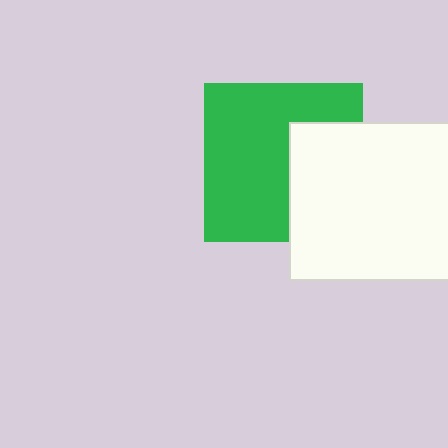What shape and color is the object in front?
The object in front is a white rectangle.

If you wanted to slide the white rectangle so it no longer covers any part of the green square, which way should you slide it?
Slide it right — that is the most direct way to separate the two shapes.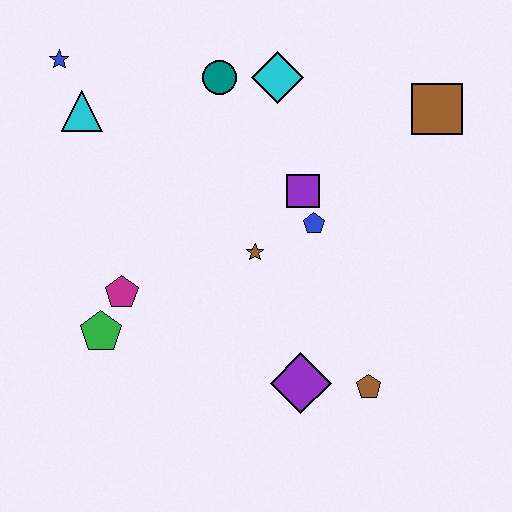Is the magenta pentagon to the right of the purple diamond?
No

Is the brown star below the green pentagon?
No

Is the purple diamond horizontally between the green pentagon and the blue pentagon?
Yes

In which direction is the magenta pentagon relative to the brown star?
The magenta pentagon is to the left of the brown star.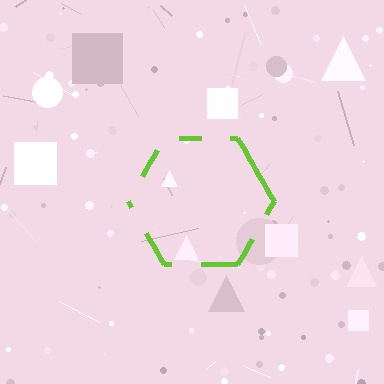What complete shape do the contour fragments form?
The contour fragments form a hexagon.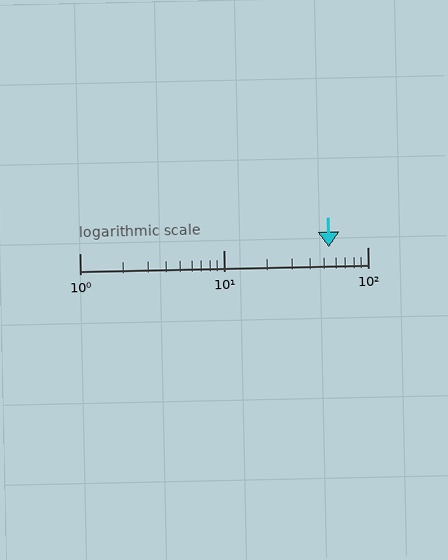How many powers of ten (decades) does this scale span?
The scale spans 2 decades, from 1 to 100.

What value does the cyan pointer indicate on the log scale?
The pointer indicates approximately 54.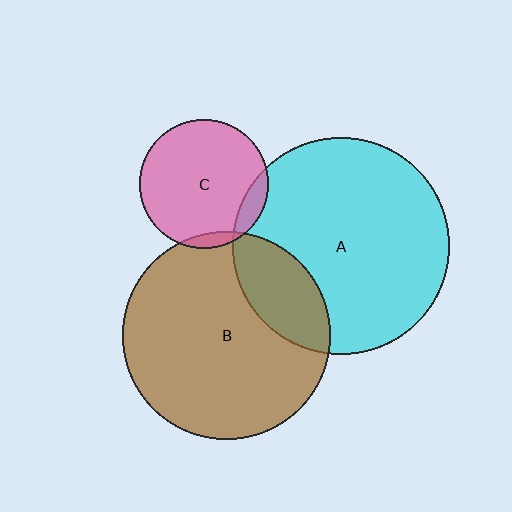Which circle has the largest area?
Circle A (cyan).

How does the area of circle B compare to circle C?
Approximately 2.6 times.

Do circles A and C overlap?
Yes.